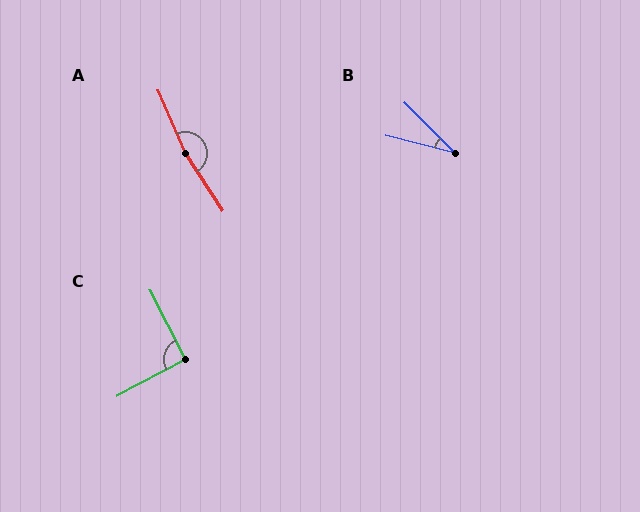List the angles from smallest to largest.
B (31°), C (91°), A (170°).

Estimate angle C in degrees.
Approximately 91 degrees.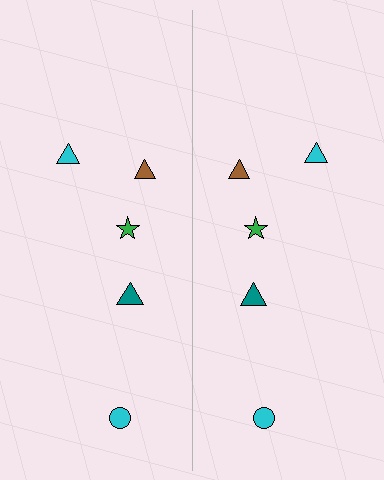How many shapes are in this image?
There are 10 shapes in this image.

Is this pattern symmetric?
Yes, this pattern has bilateral (reflection) symmetry.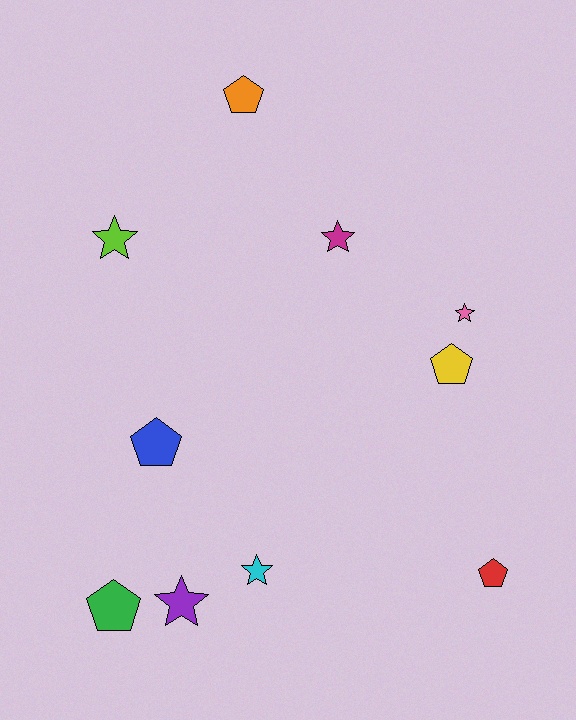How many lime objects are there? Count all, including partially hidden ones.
There is 1 lime object.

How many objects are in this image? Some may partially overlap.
There are 10 objects.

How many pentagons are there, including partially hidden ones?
There are 5 pentagons.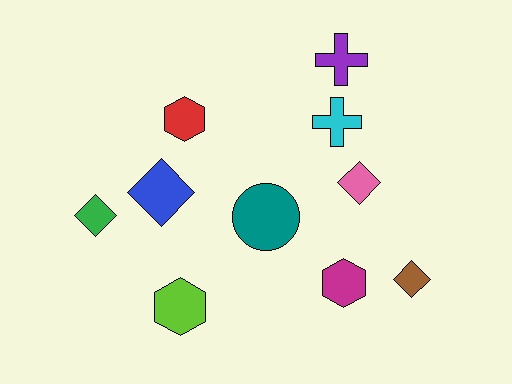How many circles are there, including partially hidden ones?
There is 1 circle.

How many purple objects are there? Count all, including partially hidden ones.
There is 1 purple object.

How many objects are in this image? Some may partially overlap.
There are 10 objects.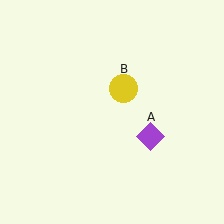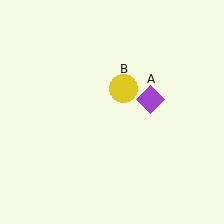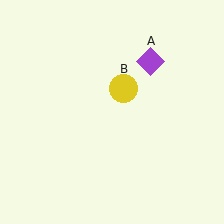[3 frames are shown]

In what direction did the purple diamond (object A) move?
The purple diamond (object A) moved up.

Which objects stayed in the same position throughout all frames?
Yellow circle (object B) remained stationary.